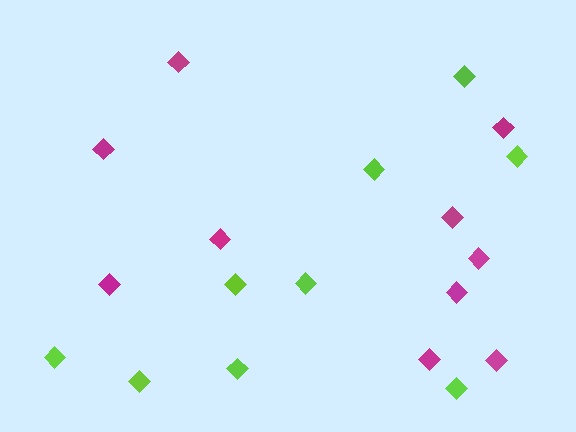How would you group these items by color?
There are 2 groups: one group of lime diamonds (9) and one group of magenta diamonds (10).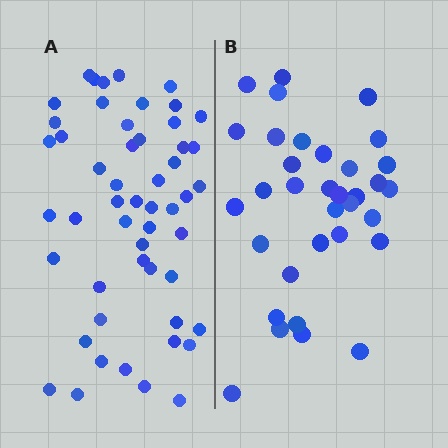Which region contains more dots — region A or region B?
Region A (the left region) has more dots.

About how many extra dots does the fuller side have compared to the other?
Region A has approximately 20 more dots than region B.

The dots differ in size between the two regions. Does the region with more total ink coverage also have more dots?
No. Region B has more total ink coverage because its dots are larger, but region A actually contains more individual dots. Total area can be misleading — the number of items is what matters here.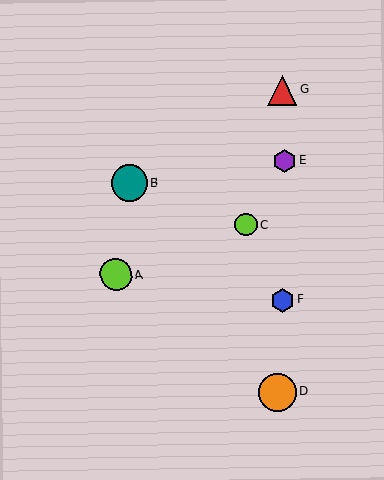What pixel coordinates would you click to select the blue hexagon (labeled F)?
Click at (282, 300) to select the blue hexagon F.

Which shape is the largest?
The orange circle (labeled D) is the largest.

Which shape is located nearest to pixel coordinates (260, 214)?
The lime circle (labeled C) at (246, 225) is nearest to that location.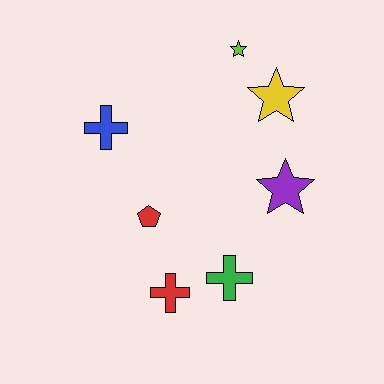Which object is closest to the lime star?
The yellow star is closest to the lime star.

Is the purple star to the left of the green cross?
No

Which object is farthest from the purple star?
The blue cross is farthest from the purple star.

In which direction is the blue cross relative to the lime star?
The blue cross is to the left of the lime star.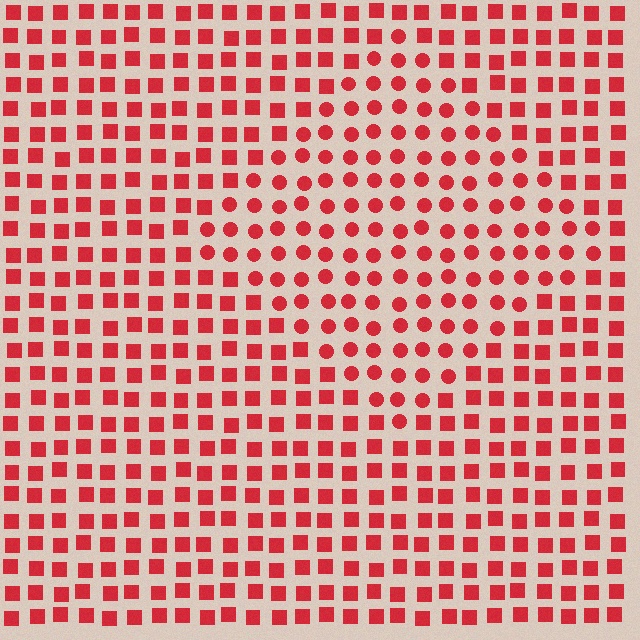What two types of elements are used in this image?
The image uses circles inside the diamond region and squares outside it.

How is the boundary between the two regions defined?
The boundary is defined by a change in element shape: circles inside vs. squares outside. All elements share the same color and spacing.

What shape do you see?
I see a diamond.